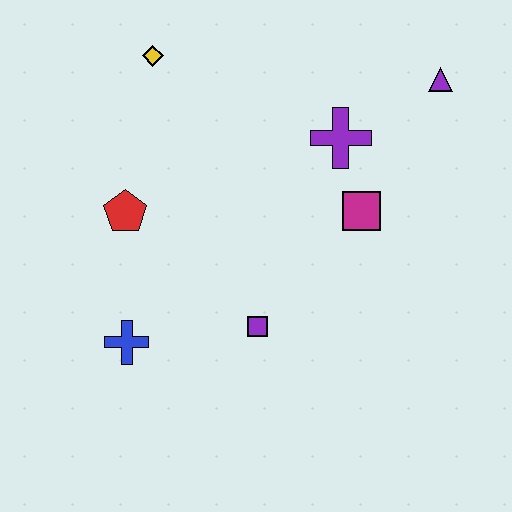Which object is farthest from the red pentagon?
The purple triangle is farthest from the red pentagon.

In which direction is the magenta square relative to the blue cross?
The magenta square is to the right of the blue cross.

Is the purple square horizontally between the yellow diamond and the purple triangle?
Yes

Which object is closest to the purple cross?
The magenta square is closest to the purple cross.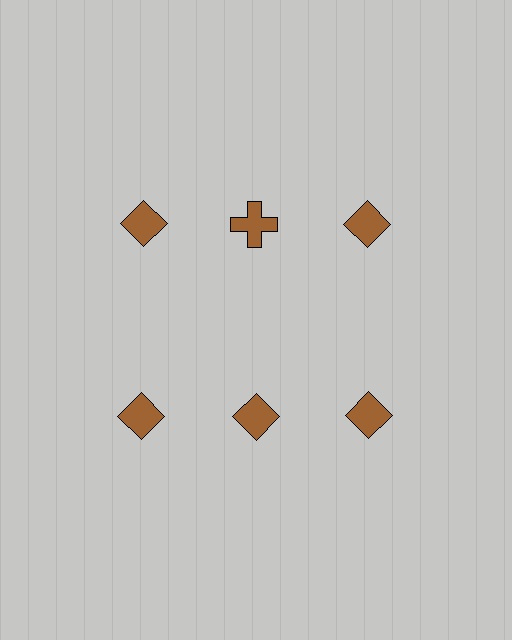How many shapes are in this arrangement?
There are 6 shapes arranged in a grid pattern.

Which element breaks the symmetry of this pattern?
The brown cross in the top row, second from left column breaks the symmetry. All other shapes are brown diamonds.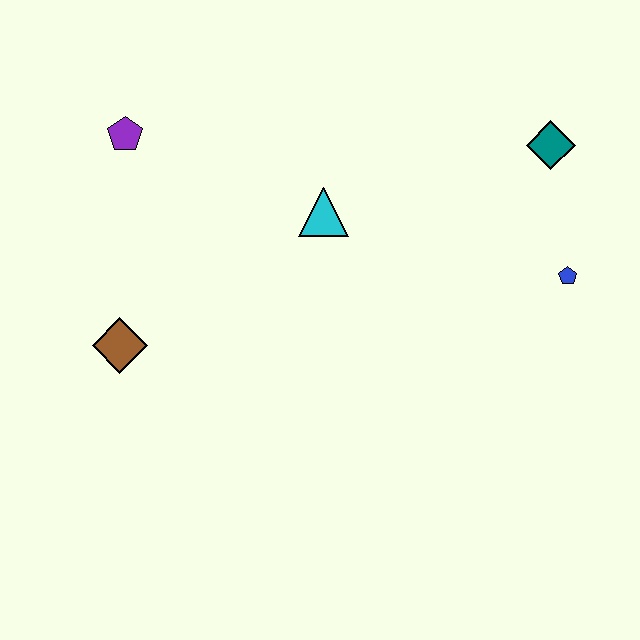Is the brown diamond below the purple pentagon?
Yes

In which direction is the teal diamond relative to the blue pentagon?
The teal diamond is above the blue pentagon.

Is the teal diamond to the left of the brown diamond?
No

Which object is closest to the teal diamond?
The blue pentagon is closest to the teal diamond.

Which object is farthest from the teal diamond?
The brown diamond is farthest from the teal diamond.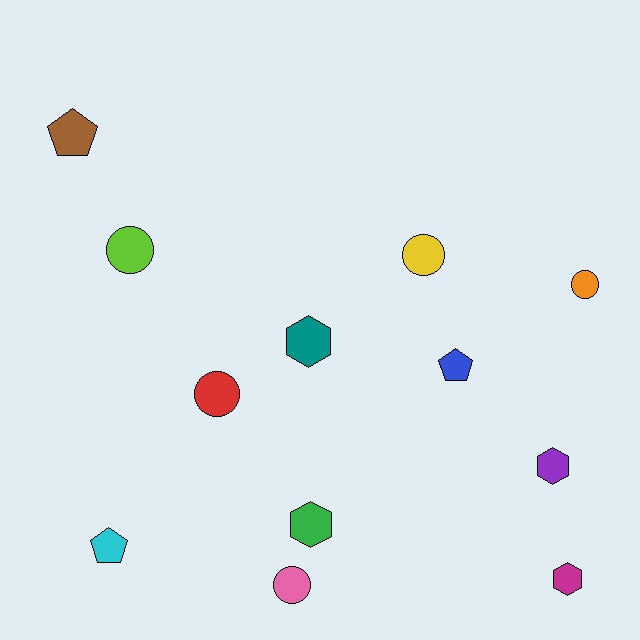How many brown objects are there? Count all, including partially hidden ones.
There is 1 brown object.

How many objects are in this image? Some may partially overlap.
There are 12 objects.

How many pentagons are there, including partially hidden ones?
There are 3 pentagons.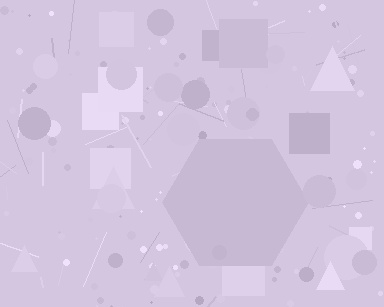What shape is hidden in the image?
A hexagon is hidden in the image.